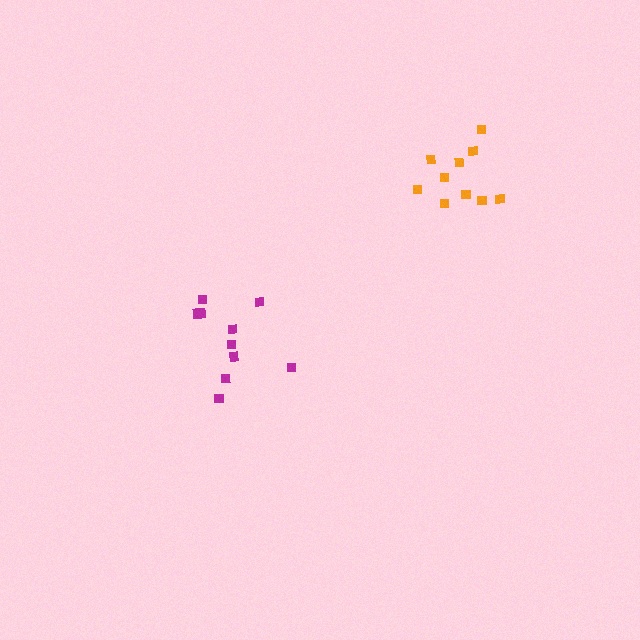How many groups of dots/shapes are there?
There are 2 groups.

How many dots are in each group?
Group 1: 10 dots, Group 2: 10 dots (20 total).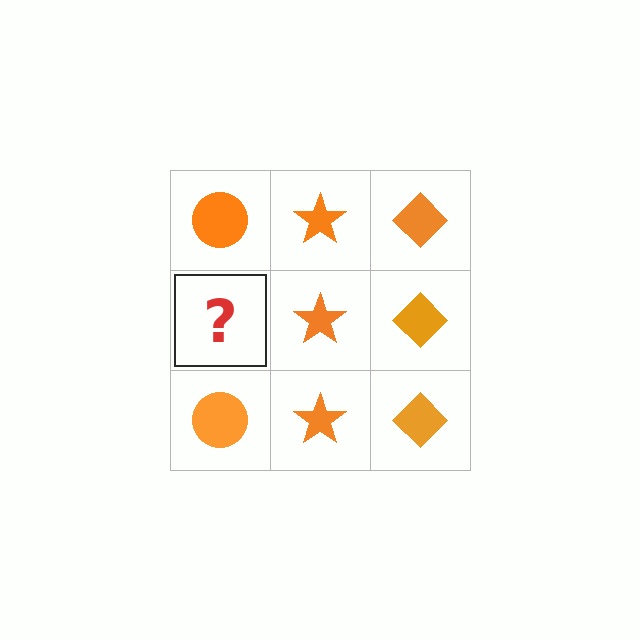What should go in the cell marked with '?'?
The missing cell should contain an orange circle.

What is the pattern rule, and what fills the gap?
The rule is that each column has a consistent shape. The gap should be filled with an orange circle.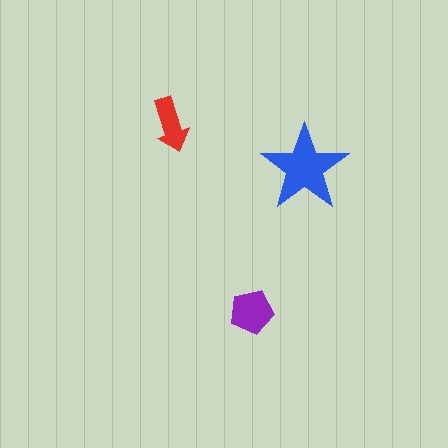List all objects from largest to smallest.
The blue star, the purple pentagon, the red arrow.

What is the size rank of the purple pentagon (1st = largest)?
2nd.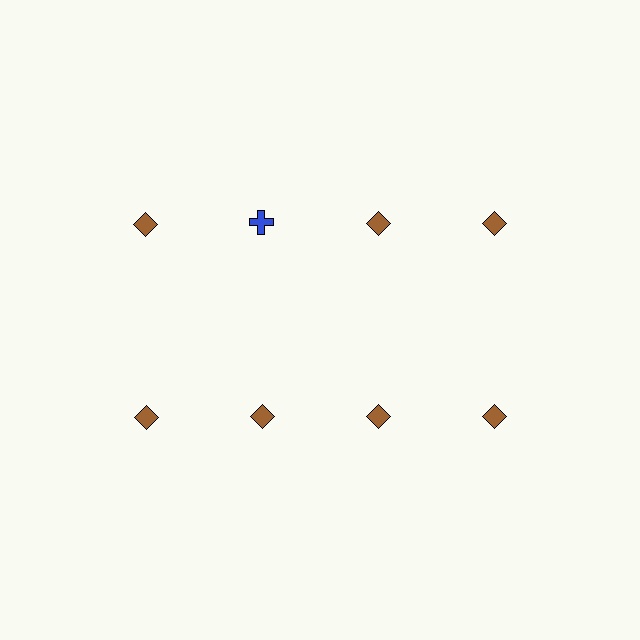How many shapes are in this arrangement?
There are 8 shapes arranged in a grid pattern.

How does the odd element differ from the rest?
It differs in both color (blue instead of brown) and shape (cross instead of diamond).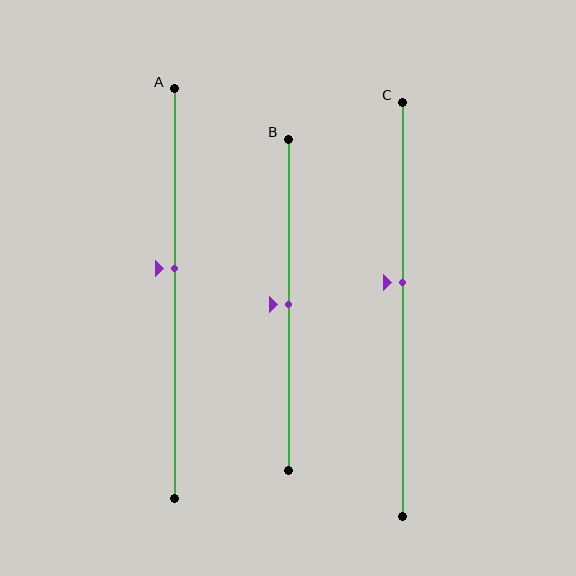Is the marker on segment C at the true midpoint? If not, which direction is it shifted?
No, the marker on segment C is shifted upward by about 7% of the segment length.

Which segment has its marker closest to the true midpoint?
Segment B has its marker closest to the true midpoint.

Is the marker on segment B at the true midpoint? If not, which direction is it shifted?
Yes, the marker on segment B is at the true midpoint.